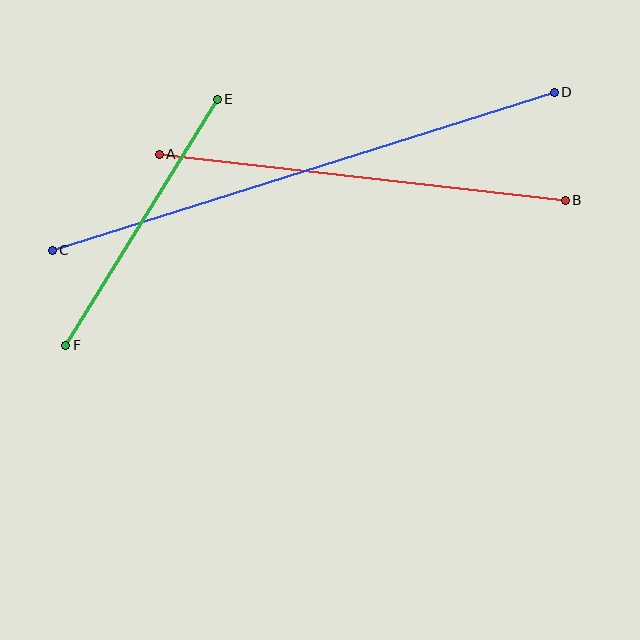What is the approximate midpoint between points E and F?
The midpoint is at approximately (142, 222) pixels.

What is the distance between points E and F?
The distance is approximately 289 pixels.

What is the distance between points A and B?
The distance is approximately 409 pixels.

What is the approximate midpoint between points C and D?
The midpoint is at approximately (303, 171) pixels.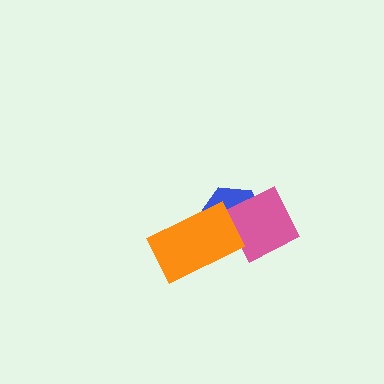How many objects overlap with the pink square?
1 object overlaps with the pink square.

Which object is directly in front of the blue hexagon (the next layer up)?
The pink square is directly in front of the blue hexagon.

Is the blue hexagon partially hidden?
Yes, it is partially covered by another shape.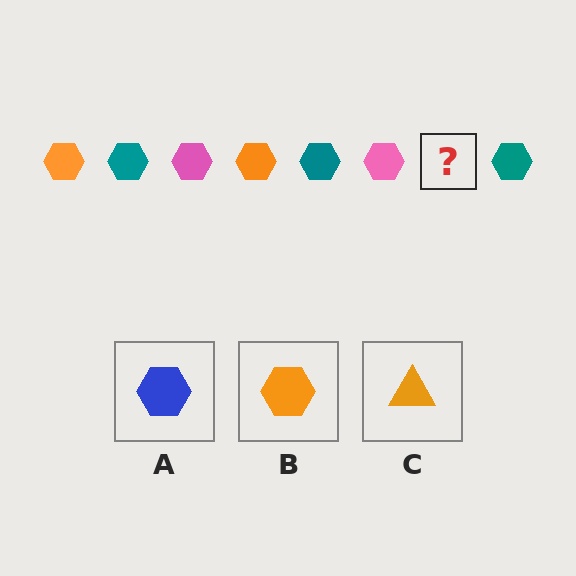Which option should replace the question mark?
Option B.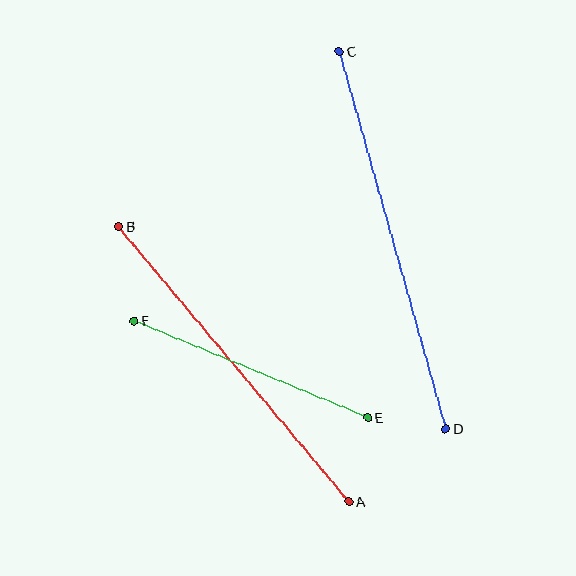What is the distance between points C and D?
The distance is approximately 392 pixels.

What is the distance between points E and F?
The distance is approximately 253 pixels.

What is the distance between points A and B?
The distance is approximately 359 pixels.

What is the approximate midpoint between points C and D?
The midpoint is at approximately (392, 240) pixels.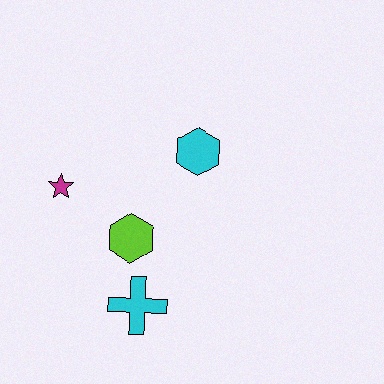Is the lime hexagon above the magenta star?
No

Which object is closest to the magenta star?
The lime hexagon is closest to the magenta star.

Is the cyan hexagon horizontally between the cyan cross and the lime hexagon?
No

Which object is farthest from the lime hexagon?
The cyan hexagon is farthest from the lime hexagon.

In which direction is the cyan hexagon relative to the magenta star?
The cyan hexagon is to the right of the magenta star.